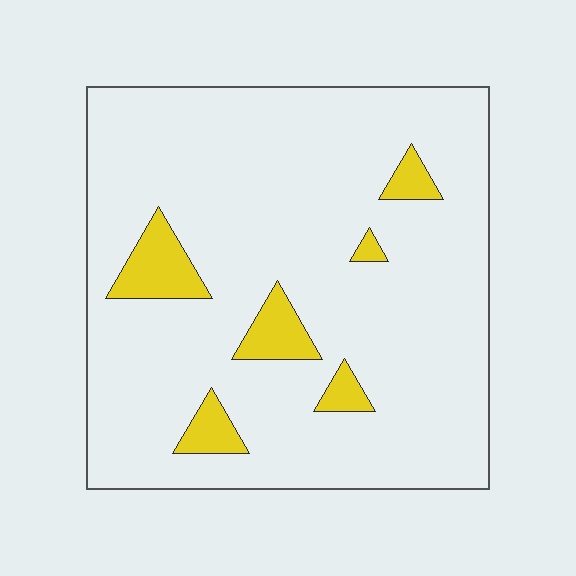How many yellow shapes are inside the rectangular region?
6.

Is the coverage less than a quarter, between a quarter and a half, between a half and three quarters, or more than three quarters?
Less than a quarter.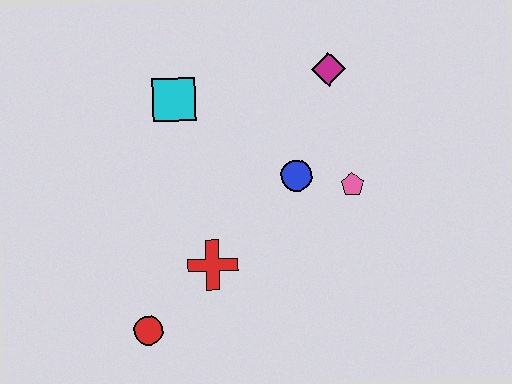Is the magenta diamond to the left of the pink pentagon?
Yes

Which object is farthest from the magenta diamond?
The red circle is farthest from the magenta diamond.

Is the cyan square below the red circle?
No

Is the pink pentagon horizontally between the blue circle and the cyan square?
No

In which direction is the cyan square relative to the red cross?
The cyan square is above the red cross.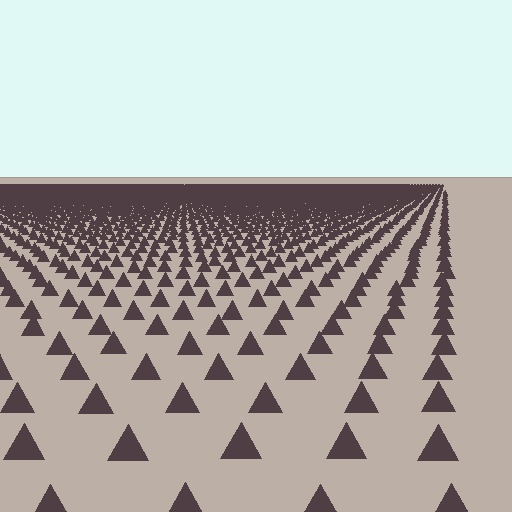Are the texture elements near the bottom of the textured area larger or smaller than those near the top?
Larger. Near the bottom, elements are closer to the viewer and appear at a bigger on-screen size.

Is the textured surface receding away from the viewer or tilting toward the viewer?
The surface is receding away from the viewer. Texture elements get smaller and denser toward the top.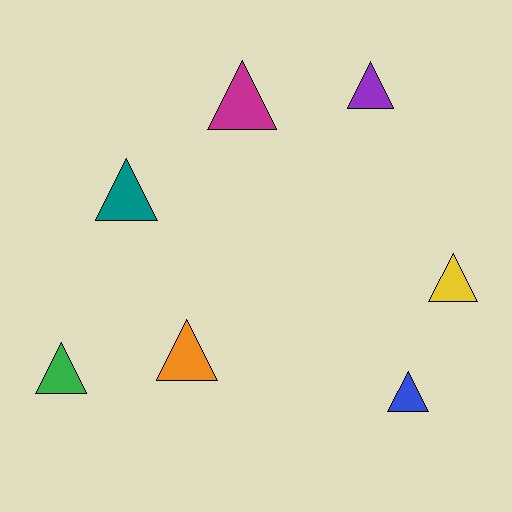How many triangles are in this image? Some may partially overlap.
There are 7 triangles.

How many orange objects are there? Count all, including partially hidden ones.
There is 1 orange object.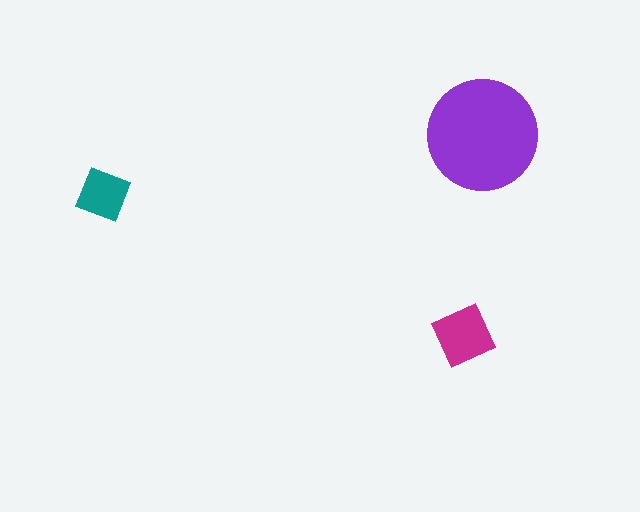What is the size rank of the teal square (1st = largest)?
3rd.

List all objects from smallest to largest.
The teal square, the magenta diamond, the purple circle.